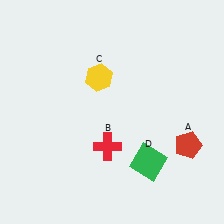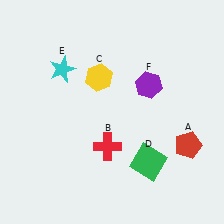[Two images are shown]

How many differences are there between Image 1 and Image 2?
There are 2 differences between the two images.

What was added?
A cyan star (E), a purple hexagon (F) were added in Image 2.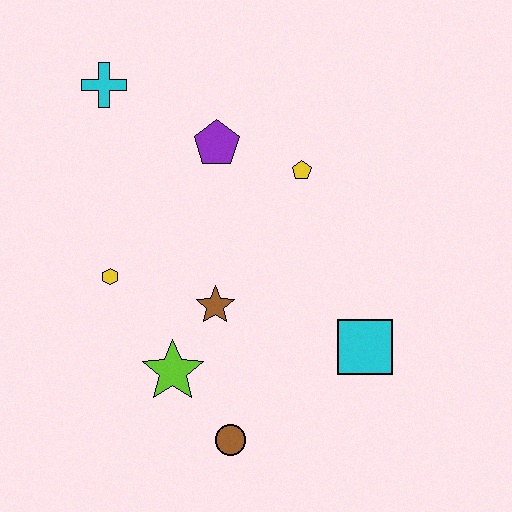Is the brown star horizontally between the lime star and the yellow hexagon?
No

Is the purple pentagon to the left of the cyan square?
Yes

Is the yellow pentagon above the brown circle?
Yes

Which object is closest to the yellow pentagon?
The purple pentagon is closest to the yellow pentagon.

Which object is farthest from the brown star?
The cyan cross is farthest from the brown star.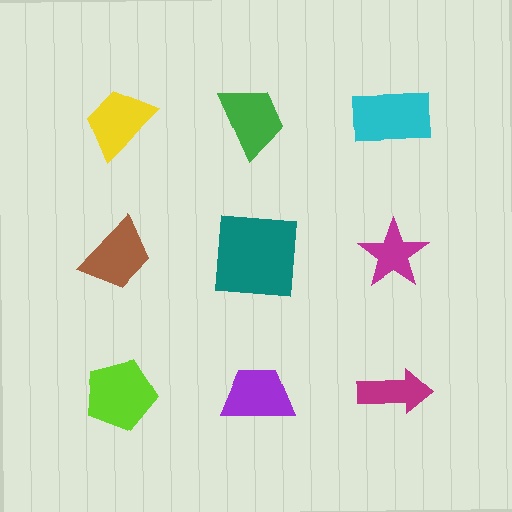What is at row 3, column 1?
A lime pentagon.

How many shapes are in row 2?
3 shapes.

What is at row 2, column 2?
A teal square.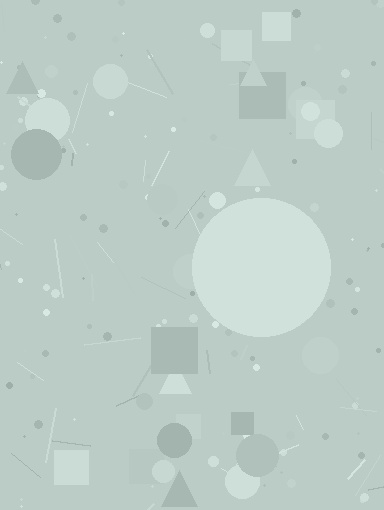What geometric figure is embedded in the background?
A circle is embedded in the background.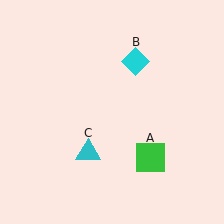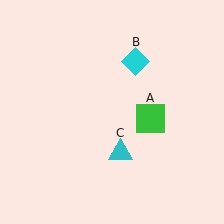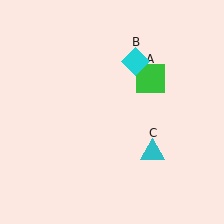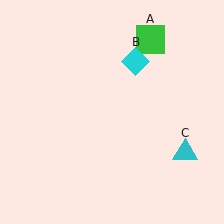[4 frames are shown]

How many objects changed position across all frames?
2 objects changed position: green square (object A), cyan triangle (object C).